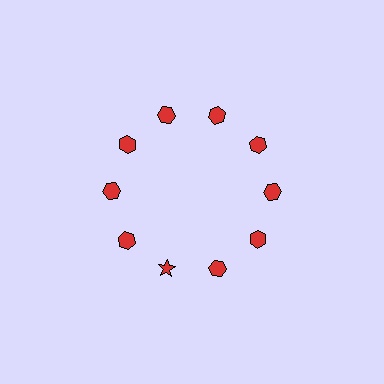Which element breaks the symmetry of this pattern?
The red star at roughly the 7 o'clock position breaks the symmetry. All other shapes are red hexagons.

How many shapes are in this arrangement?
There are 10 shapes arranged in a ring pattern.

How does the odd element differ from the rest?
It has a different shape: star instead of hexagon.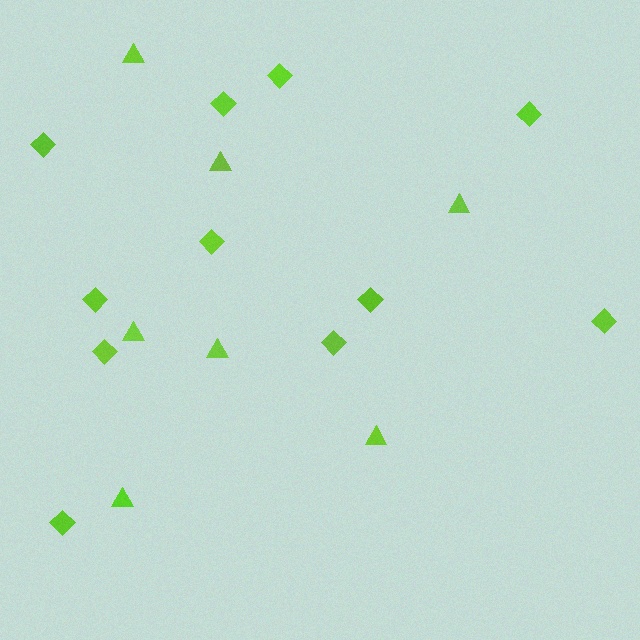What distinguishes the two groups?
There are 2 groups: one group of diamonds (11) and one group of triangles (7).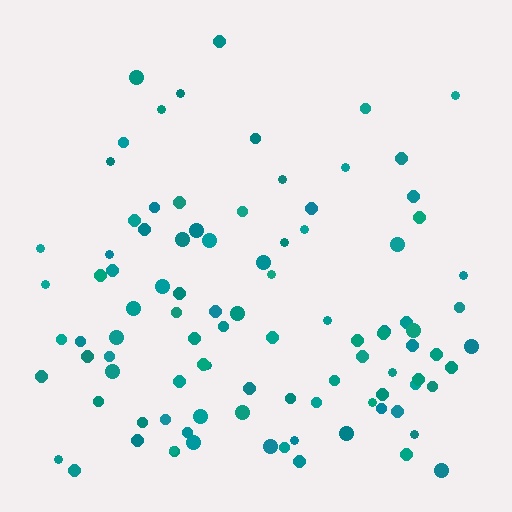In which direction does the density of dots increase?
From top to bottom, with the bottom side densest.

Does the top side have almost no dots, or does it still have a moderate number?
Still a moderate number, just noticeably fewer than the bottom.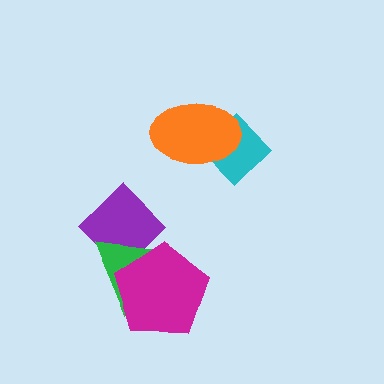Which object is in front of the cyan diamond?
The orange ellipse is in front of the cyan diamond.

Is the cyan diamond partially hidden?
Yes, it is partially covered by another shape.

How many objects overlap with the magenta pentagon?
2 objects overlap with the magenta pentagon.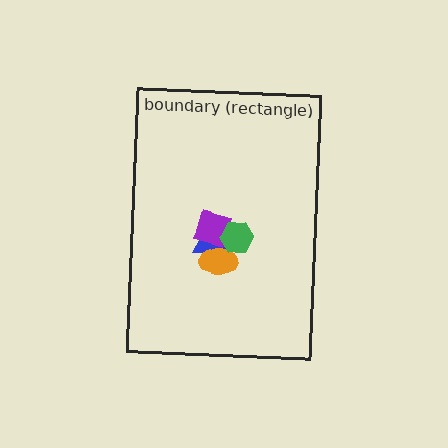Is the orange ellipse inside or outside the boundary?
Inside.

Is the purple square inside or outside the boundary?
Inside.